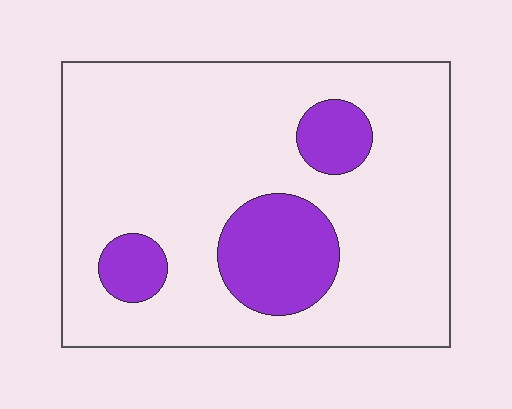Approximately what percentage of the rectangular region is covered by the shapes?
Approximately 20%.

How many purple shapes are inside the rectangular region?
3.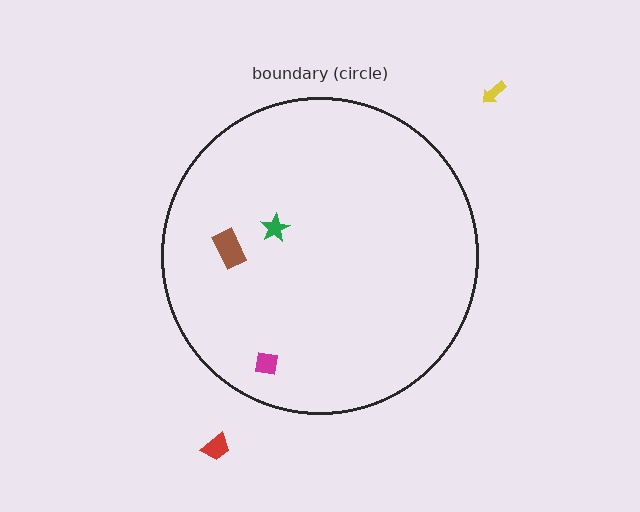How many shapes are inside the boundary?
3 inside, 2 outside.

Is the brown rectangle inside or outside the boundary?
Inside.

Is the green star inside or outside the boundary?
Inside.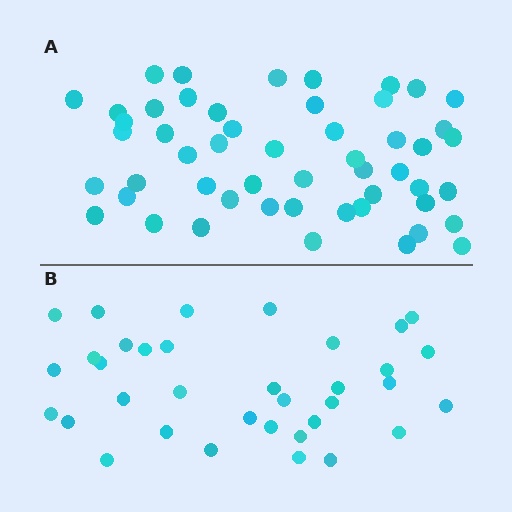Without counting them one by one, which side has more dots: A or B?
Region A (the top region) has more dots.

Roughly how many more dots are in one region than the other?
Region A has approximately 15 more dots than region B.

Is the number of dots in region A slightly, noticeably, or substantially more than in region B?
Region A has substantially more. The ratio is roughly 1.5 to 1.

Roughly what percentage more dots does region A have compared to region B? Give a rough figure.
About 50% more.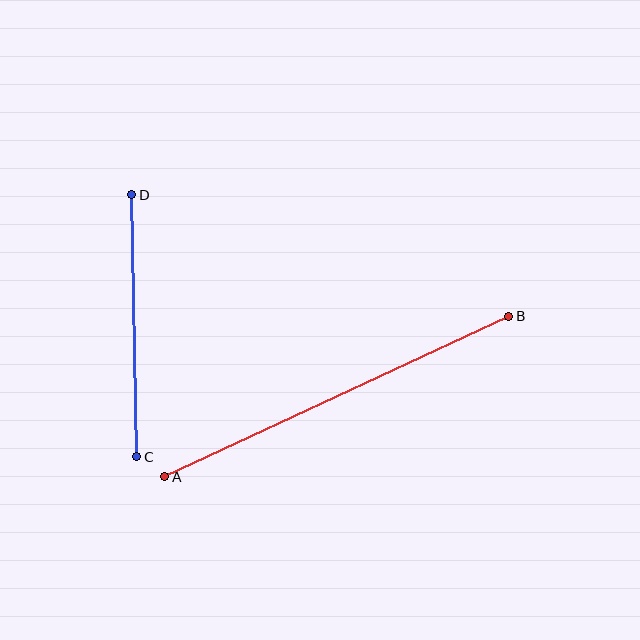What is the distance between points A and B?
The distance is approximately 379 pixels.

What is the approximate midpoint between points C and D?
The midpoint is at approximately (134, 326) pixels.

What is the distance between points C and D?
The distance is approximately 262 pixels.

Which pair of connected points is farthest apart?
Points A and B are farthest apart.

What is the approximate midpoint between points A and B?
The midpoint is at approximately (337, 397) pixels.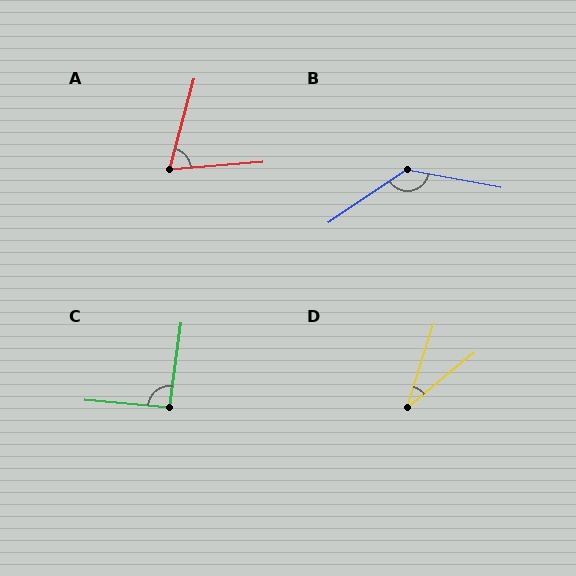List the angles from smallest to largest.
D (33°), A (70°), C (93°), B (136°).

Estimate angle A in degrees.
Approximately 70 degrees.